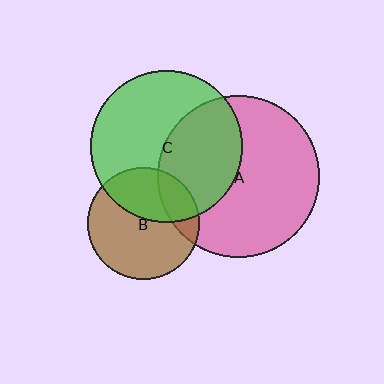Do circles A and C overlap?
Yes.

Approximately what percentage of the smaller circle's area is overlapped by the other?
Approximately 40%.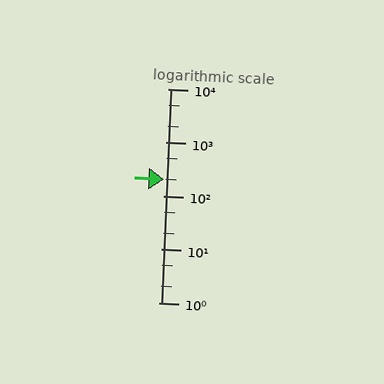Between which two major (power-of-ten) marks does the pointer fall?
The pointer is between 100 and 1000.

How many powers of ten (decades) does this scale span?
The scale spans 4 decades, from 1 to 10000.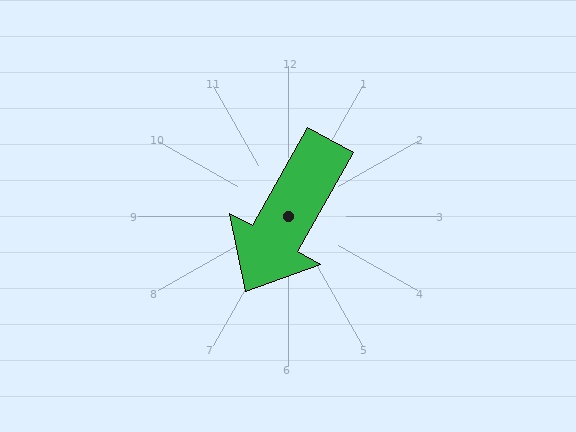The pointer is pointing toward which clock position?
Roughly 7 o'clock.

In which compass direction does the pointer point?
Southwest.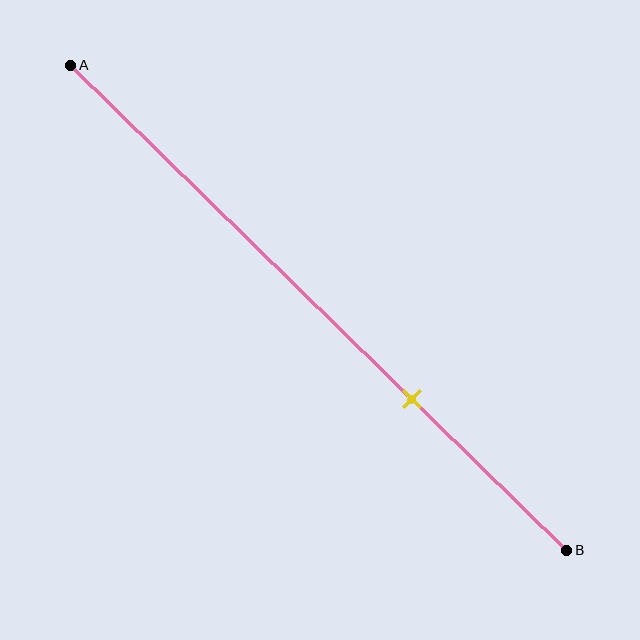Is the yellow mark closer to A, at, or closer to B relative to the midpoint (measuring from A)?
The yellow mark is closer to point B than the midpoint of segment AB.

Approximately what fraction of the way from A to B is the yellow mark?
The yellow mark is approximately 70% of the way from A to B.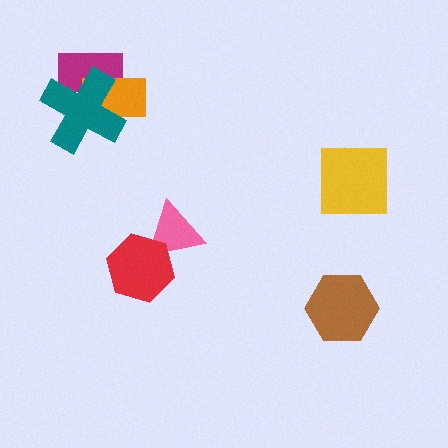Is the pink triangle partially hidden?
Yes, it is partially covered by another shape.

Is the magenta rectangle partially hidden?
Yes, it is partially covered by another shape.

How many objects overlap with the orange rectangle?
2 objects overlap with the orange rectangle.